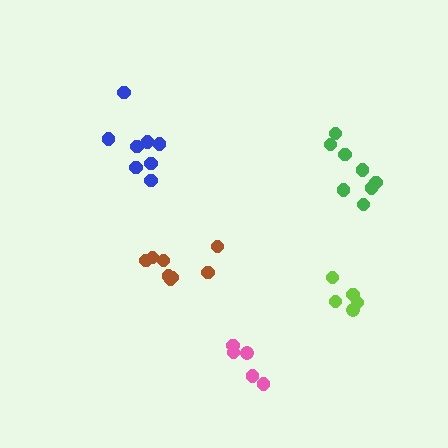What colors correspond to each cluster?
The clusters are colored: brown, pink, blue, green, lime.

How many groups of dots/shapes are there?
There are 5 groups.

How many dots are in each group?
Group 1: 8 dots, Group 2: 5 dots, Group 3: 8 dots, Group 4: 8 dots, Group 5: 5 dots (34 total).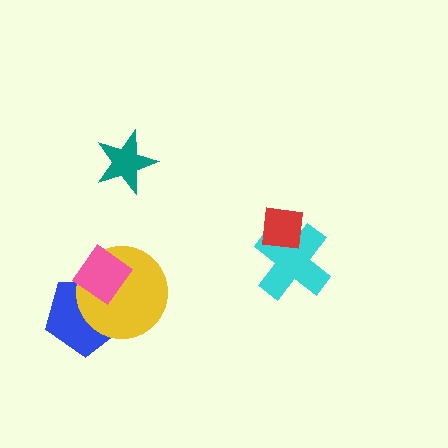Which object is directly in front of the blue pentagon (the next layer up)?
The yellow circle is directly in front of the blue pentagon.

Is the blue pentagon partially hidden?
Yes, it is partially covered by another shape.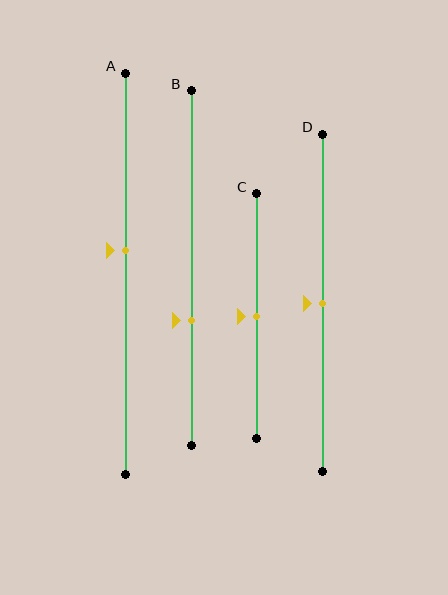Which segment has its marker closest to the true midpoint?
Segment C has its marker closest to the true midpoint.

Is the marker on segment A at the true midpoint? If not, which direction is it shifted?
No, the marker on segment A is shifted upward by about 6% of the segment length.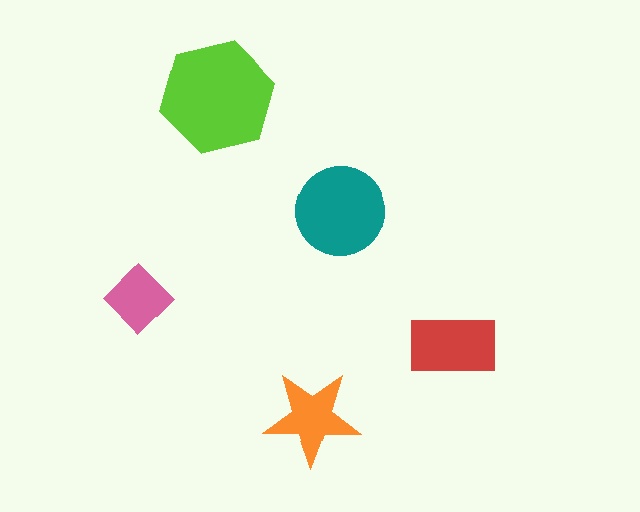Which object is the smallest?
The pink diamond.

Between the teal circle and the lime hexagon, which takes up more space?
The lime hexagon.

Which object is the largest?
The lime hexagon.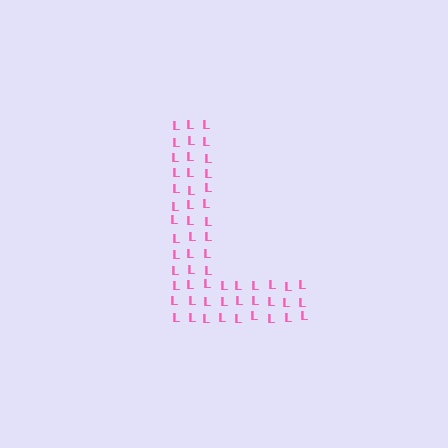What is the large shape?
The large shape is the letter L.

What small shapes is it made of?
It is made of small letter L's.